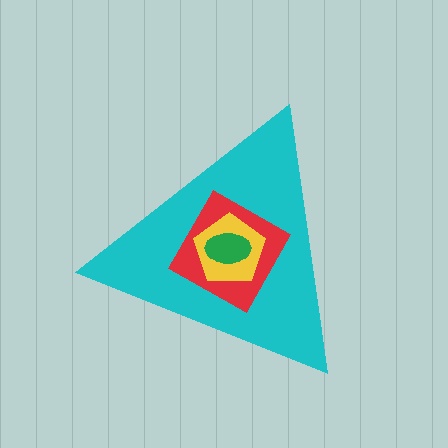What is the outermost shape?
The cyan triangle.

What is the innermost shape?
The green ellipse.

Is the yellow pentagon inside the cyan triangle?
Yes.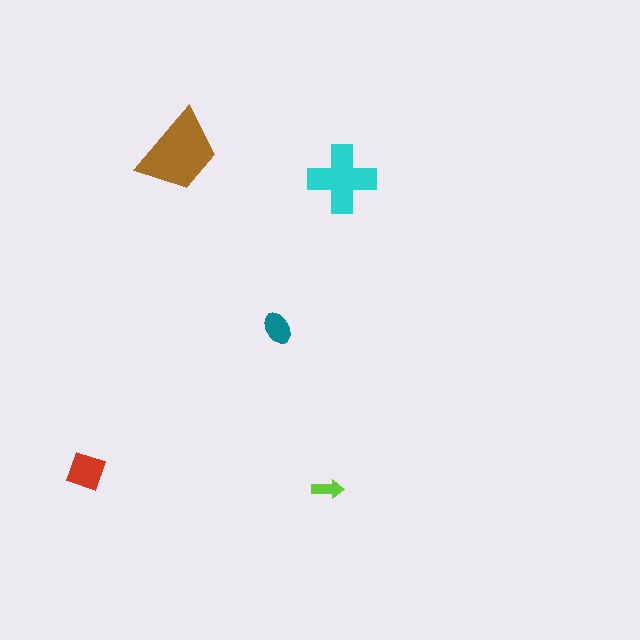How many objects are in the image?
There are 5 objects in the image.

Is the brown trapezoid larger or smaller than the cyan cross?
Larger.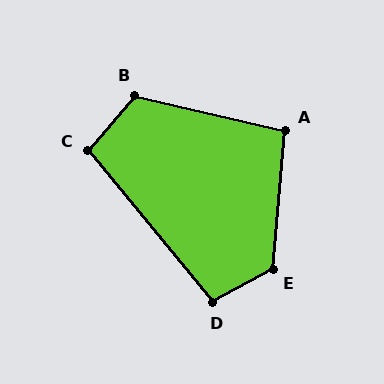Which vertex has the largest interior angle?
E, at approximately 124 degrees.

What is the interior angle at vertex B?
Approximately 117 degrees (obtuse).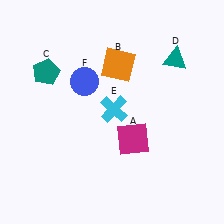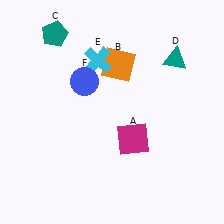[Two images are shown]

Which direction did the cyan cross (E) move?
The cyan cross (E) moved up.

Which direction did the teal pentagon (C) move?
The teal pentagon (C) moved up.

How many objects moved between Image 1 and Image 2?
2 objects moved between the two images.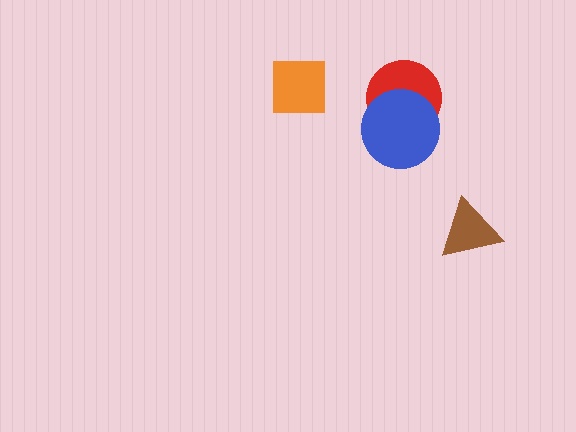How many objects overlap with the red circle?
1 object overlaps with the red circle.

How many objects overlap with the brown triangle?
0 objects overlap with the brown triangle.